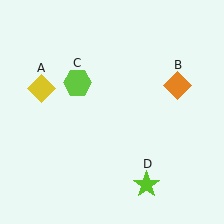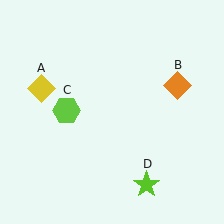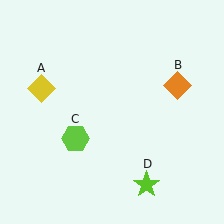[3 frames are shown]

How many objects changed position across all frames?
1 object changed position: lime hexagon (object C).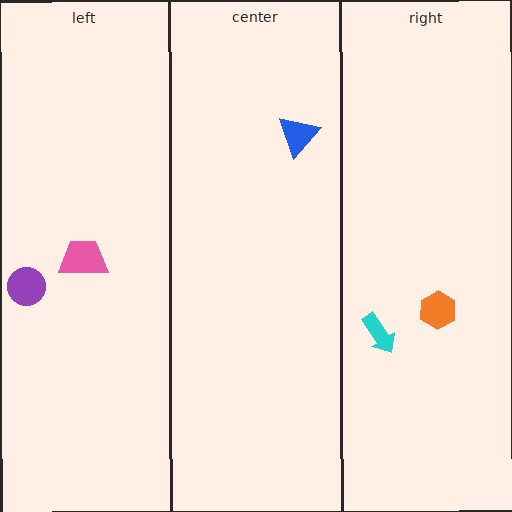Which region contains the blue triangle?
The center region.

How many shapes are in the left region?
2.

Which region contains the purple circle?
The left region.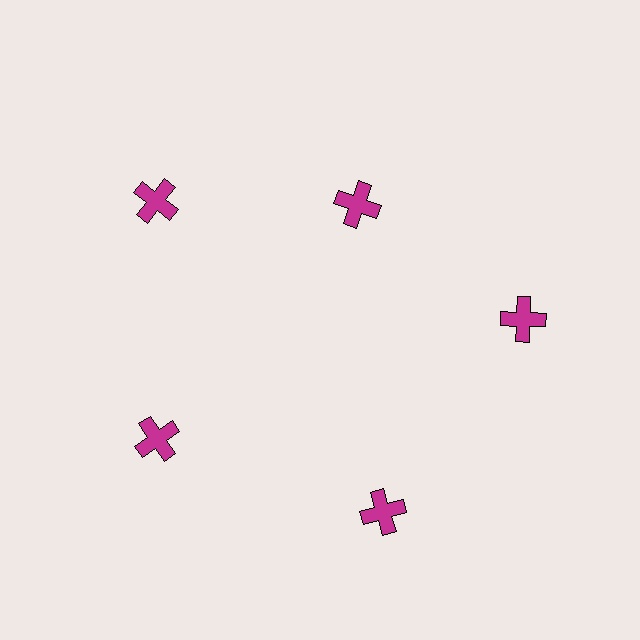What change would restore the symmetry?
The symmetry would be restored by moving it outward, back onto the ring so that all 5 crosses sit at equal angles and equal distance from the center.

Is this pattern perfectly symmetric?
No. The 5 magenta crosses are arranged in a ring, but one element near the 1 o'clock position is pulled inward toward the center, breaking the 5-fold rotational symmetry.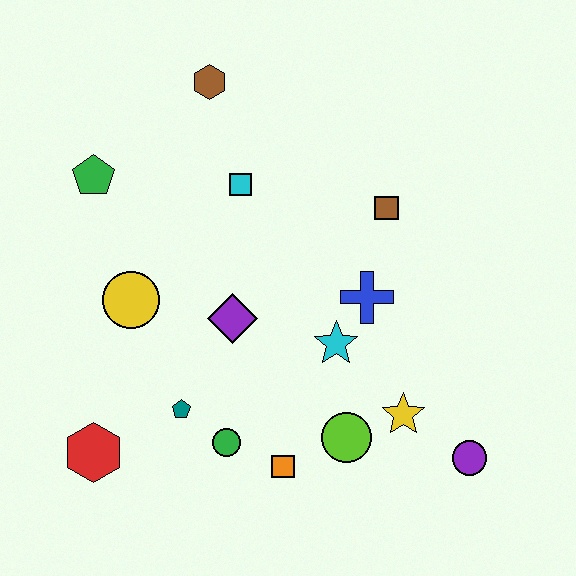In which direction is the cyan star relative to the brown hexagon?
The cyan star is below the brown hexagon.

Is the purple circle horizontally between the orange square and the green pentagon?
No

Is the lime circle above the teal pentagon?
No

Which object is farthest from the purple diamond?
The purple circle is farthest from the purple diamond.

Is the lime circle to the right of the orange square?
Yes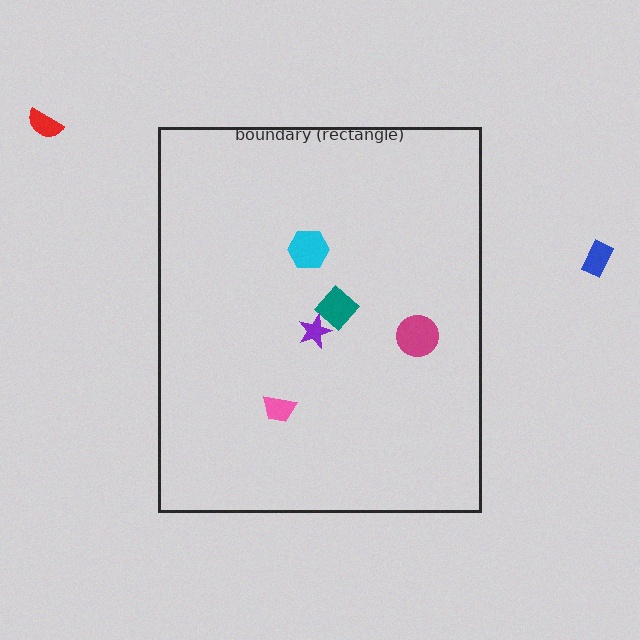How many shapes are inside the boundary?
5 inside, 2 outside.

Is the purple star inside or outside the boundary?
Inside.